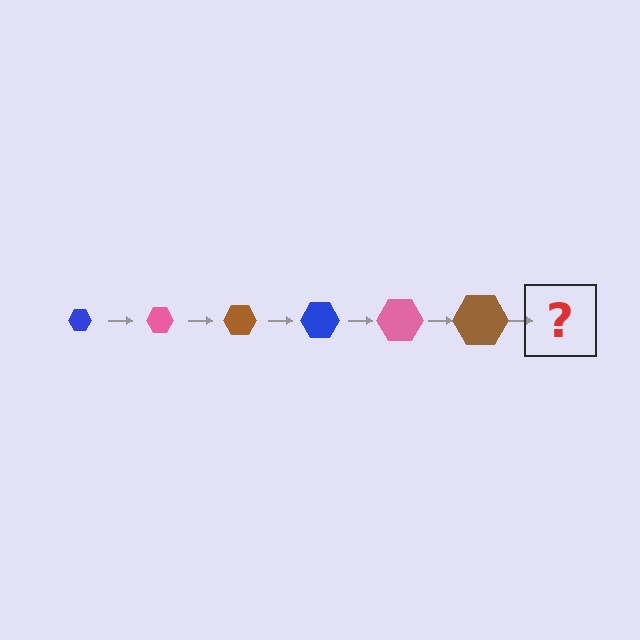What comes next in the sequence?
The next element should be a blue hexagon, larger than the previous one.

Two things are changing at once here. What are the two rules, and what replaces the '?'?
The two rules are that the hexagon grows larger each step and the color cycles through blue, pink, and brown. The '?' should be a blue hexagon, larger than the previous one.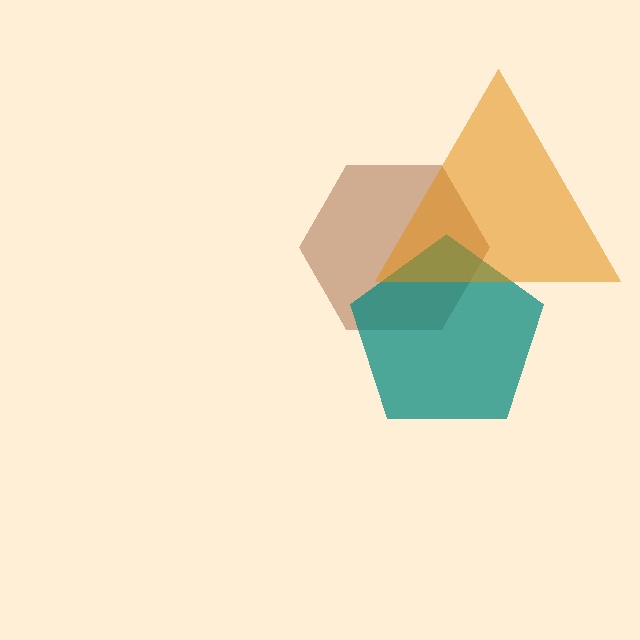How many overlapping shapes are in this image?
There are 3 overlapping shapes in the image.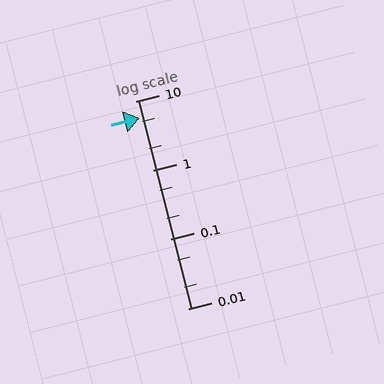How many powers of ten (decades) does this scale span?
The scale spans 3 decades, from 0.01 to 10.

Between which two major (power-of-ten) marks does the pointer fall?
The pointer is between 1 and 10.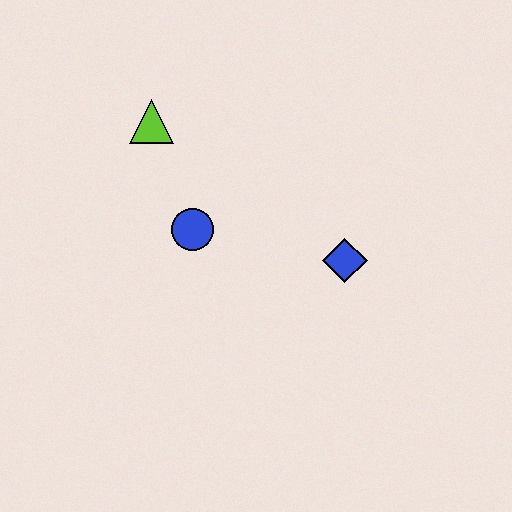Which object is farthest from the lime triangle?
The blue diamond is farthest from the lime triangle.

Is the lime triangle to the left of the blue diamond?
Yes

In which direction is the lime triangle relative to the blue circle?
The lime triangle is above the blue circle.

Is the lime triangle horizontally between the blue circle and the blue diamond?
No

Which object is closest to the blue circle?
The lime triangle is closest to the blue circle.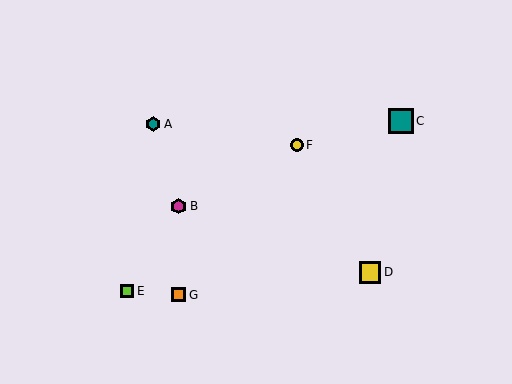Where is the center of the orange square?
The center of the orange square is at (179, 295).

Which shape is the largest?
The teal square (labeled C) is the largest.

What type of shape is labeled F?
Shape F is a yellow circle.